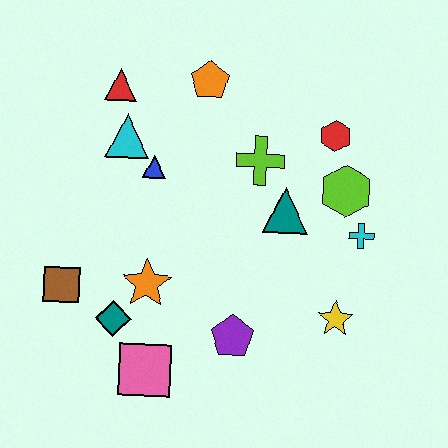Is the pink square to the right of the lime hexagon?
No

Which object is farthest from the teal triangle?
The brown square is farthest from the teal triangle.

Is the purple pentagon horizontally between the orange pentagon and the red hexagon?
Yes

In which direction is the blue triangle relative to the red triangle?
The blue triangle is below the red triangle.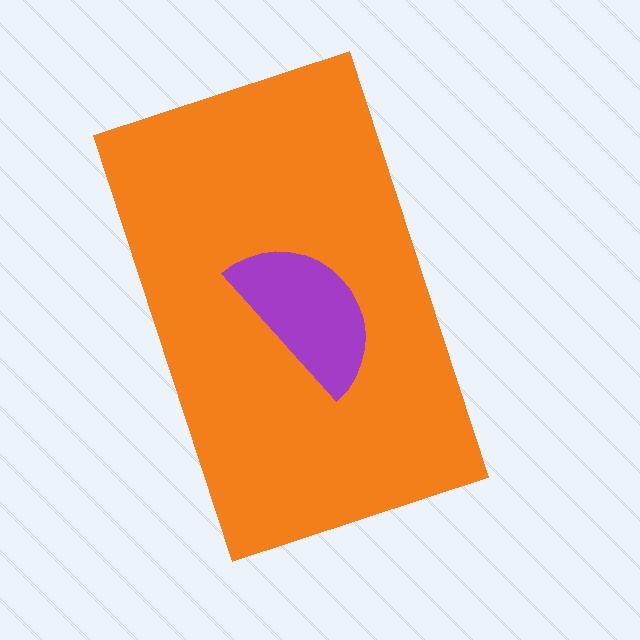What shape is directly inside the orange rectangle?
The purple semicircle.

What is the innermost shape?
The purple semicircle.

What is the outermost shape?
The orange rectangle.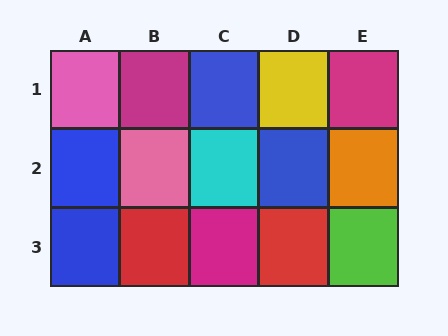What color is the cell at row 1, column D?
Yellow.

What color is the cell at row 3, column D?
Red.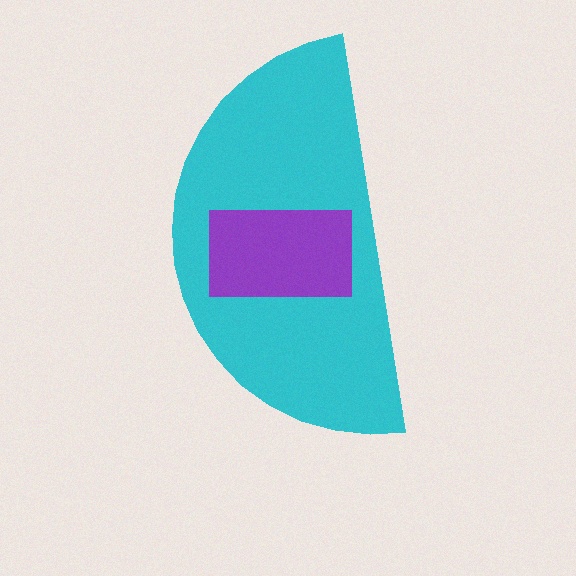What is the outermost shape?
The cyan semicircle.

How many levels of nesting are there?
2.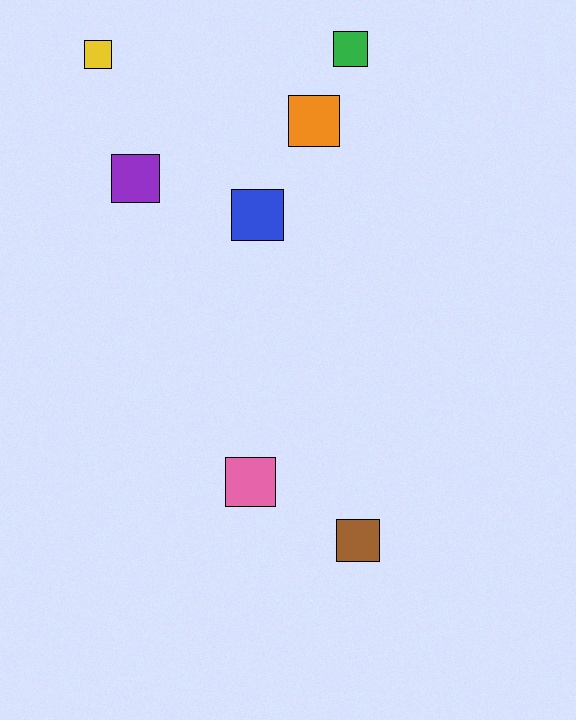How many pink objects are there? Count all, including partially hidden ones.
There is 1 pink object.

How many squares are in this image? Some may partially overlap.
There are 7 squares.